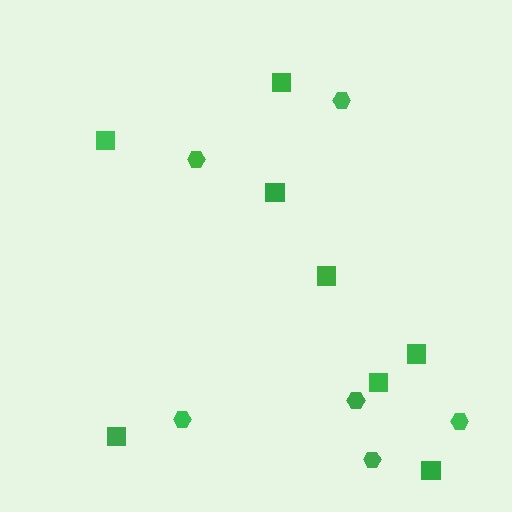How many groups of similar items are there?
There are 2 groups: one group of squares (8) and one group of hexagons (6).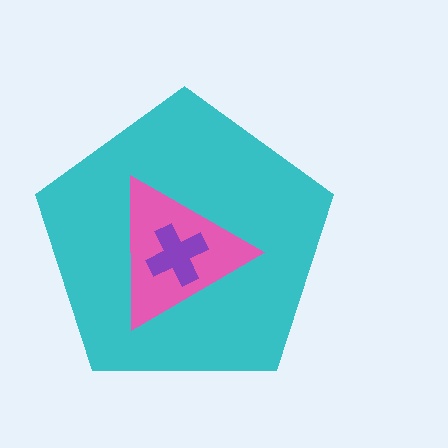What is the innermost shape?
The purple cross.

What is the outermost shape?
The cyan pentagon.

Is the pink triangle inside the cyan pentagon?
Yes.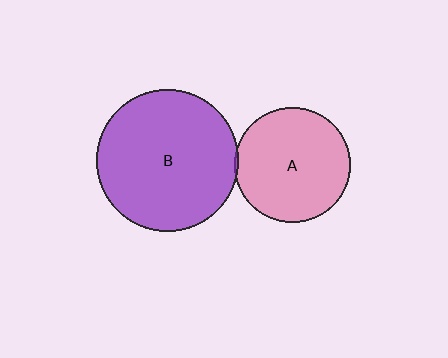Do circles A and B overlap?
Yes.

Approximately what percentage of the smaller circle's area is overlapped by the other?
Approximately 5%.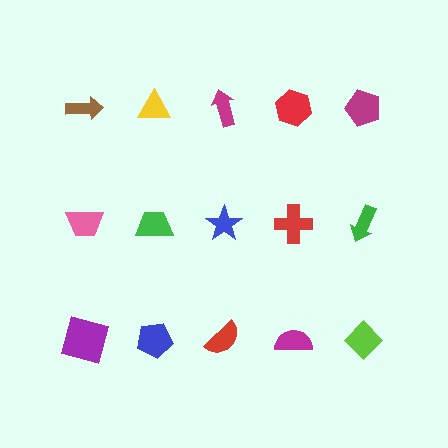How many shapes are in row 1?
5 shapes.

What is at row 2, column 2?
A green trapezoid.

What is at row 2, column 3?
A blue star.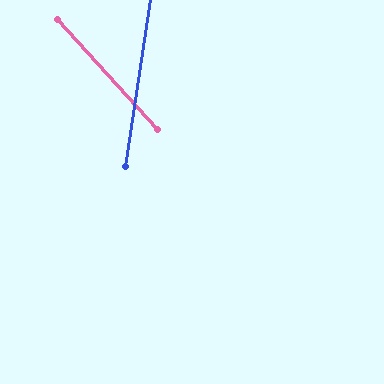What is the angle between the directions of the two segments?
Approximately 51 degrees.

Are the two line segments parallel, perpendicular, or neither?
Neither parallel nor perpendicular — they differ by about 51°.